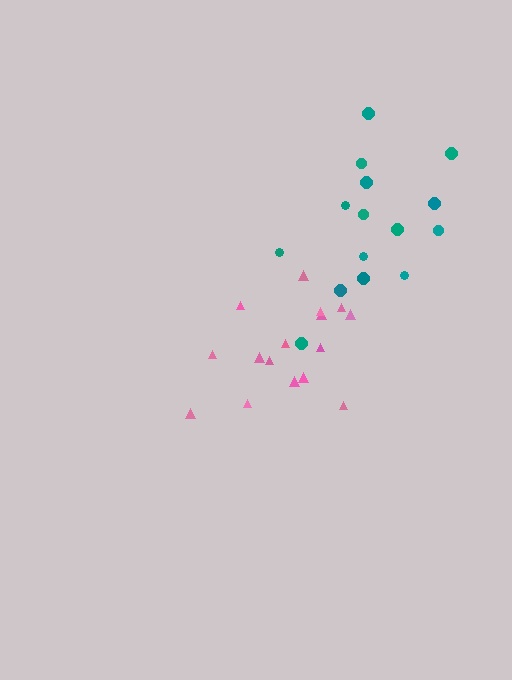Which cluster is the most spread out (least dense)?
Teal.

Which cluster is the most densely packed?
Pink.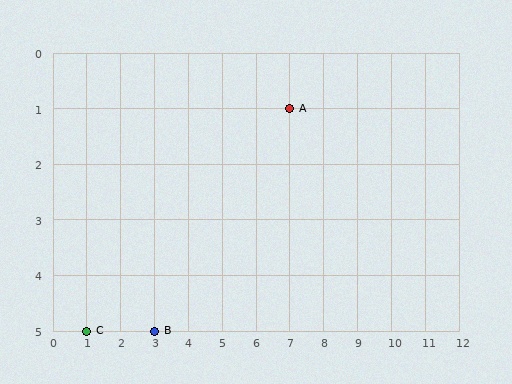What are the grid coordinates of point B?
Point B is at grid coordinates (3, 5).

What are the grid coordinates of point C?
Point C is at grid coordinates (1, 5).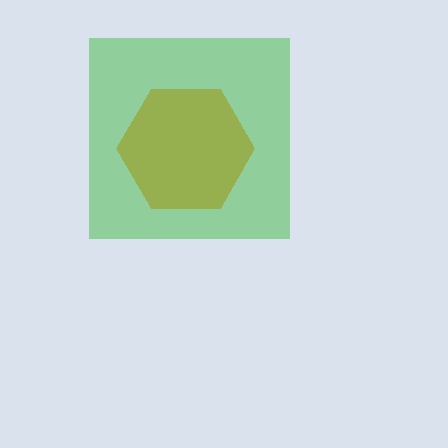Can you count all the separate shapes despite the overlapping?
Yes, there are 2 separate shapes.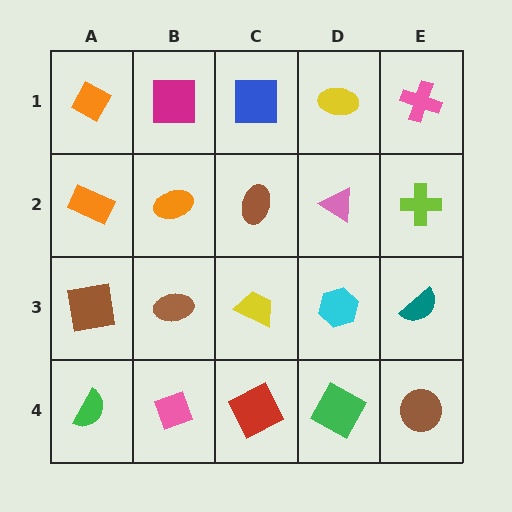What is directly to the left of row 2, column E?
A pink triangle.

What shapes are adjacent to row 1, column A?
An orange rectangle (row 2, column A), a magenta square (row 1, column B).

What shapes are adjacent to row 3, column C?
A brown ellipse (row 2, column C), a red square (row 4, column C), a brown ellipse (row 3, column B), a cyan hexagon (row 3, column D).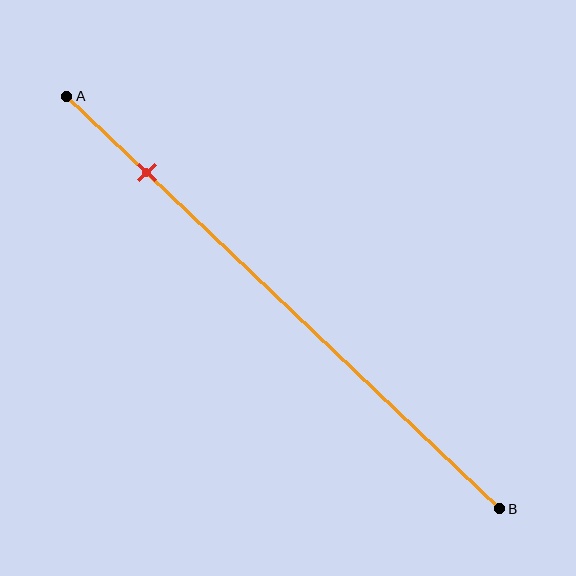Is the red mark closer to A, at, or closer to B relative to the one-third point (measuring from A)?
The red mark is closer to point A than the one-third point of segment AB.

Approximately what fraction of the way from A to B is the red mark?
The red mark is approximately 20% of the way from A to B.